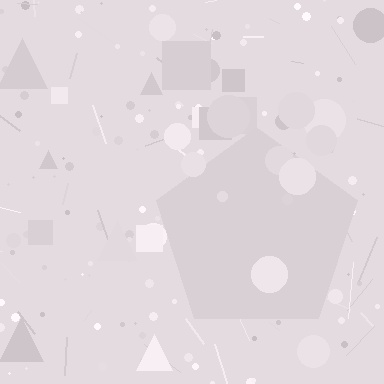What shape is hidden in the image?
A pentagon is hidden in the image.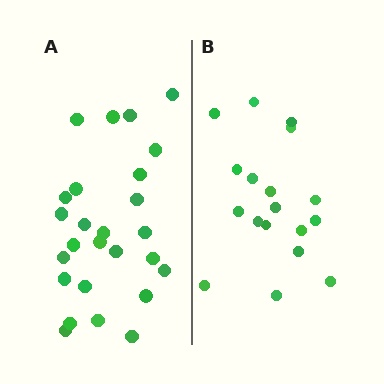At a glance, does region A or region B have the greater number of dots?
Region A (the left region) has more dots.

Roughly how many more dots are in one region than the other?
Region A has roughly 8 or so more dots than region B.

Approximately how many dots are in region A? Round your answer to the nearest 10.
About 30 dots. (The exact count is 26, which rounds to 30.)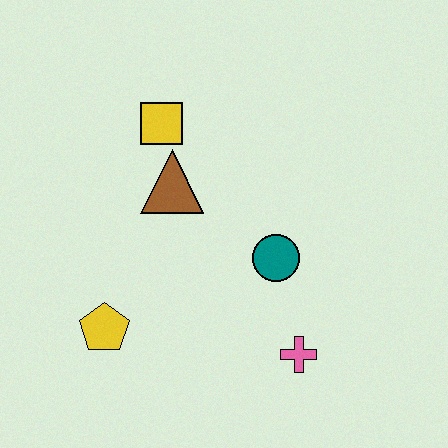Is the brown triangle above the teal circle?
Yes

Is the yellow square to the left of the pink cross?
Yes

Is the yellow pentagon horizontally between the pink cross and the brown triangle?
No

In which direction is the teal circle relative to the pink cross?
The teal circle is above the pink cross.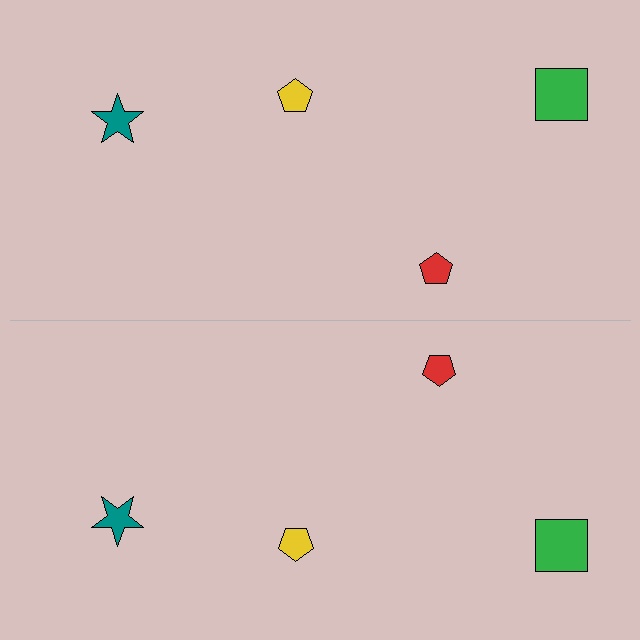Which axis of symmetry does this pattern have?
The pattern has a horizontal axis of symmetry running through the center of the image.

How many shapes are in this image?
There are 8 shapes in this image.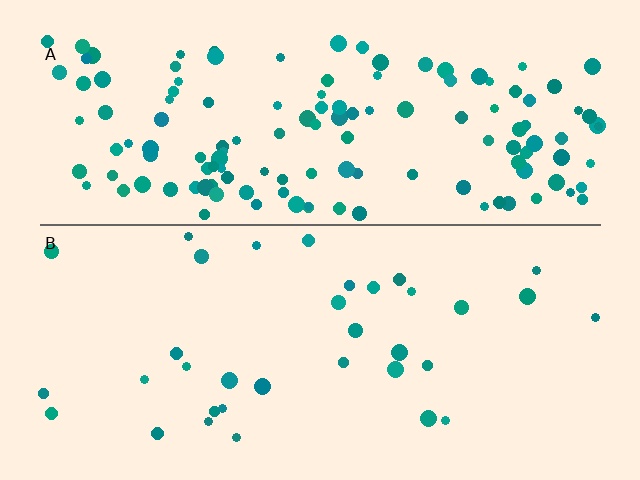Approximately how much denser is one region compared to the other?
Approximately 4.0× — region A over region B.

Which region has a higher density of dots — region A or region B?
A (the top).